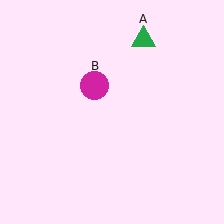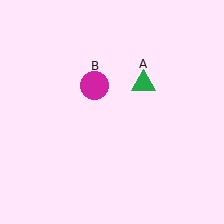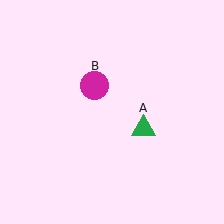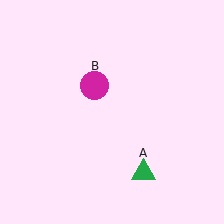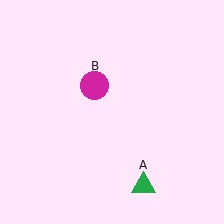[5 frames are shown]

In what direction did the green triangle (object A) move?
The green triangle (object A) moved down.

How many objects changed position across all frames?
1 object changed position: green triangle (object A).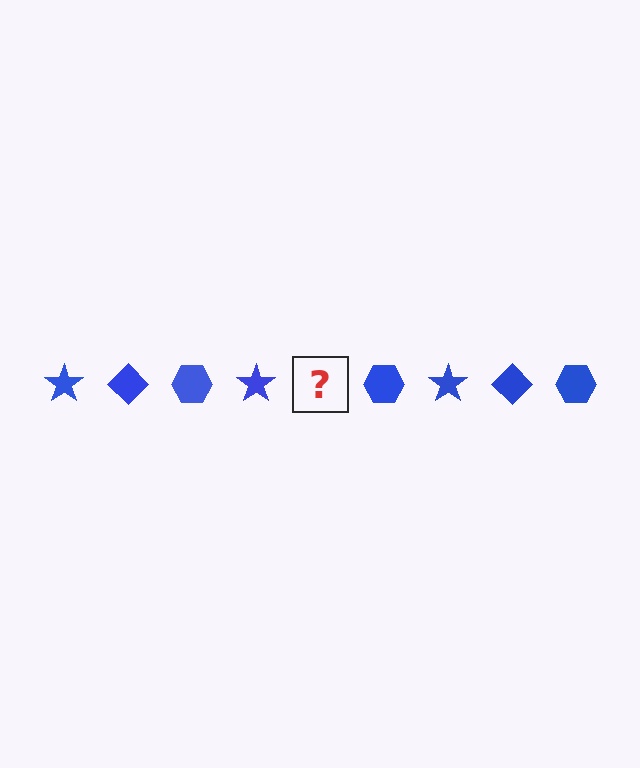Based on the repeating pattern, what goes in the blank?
The blank should be a blue diamond.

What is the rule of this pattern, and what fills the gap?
The rule is that the pattern cycles through star, diamond, hexagon shapes in blue. The gap should be filled with a blue diamond.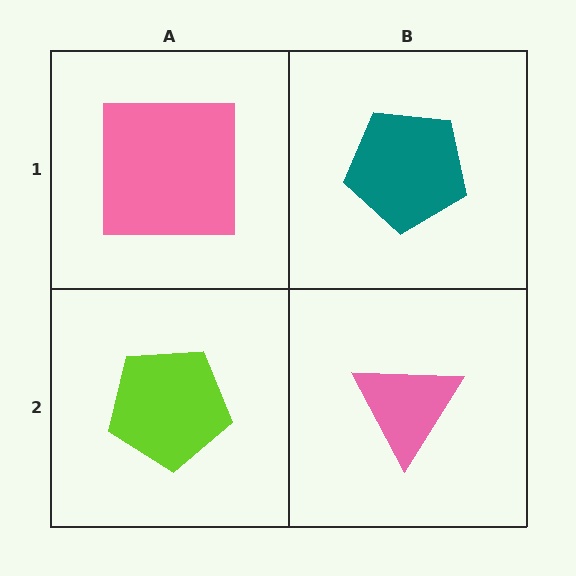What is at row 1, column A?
A pink square.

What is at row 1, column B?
A teal pentagon.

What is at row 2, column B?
A pink triangle.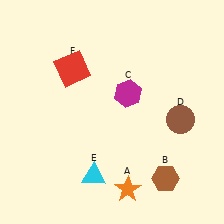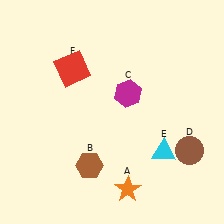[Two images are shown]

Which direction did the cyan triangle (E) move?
The cyan triangle (E) moved right.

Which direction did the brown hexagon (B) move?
The brown hexagon (B) moved left.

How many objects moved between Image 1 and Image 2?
3 objects moved between the two images.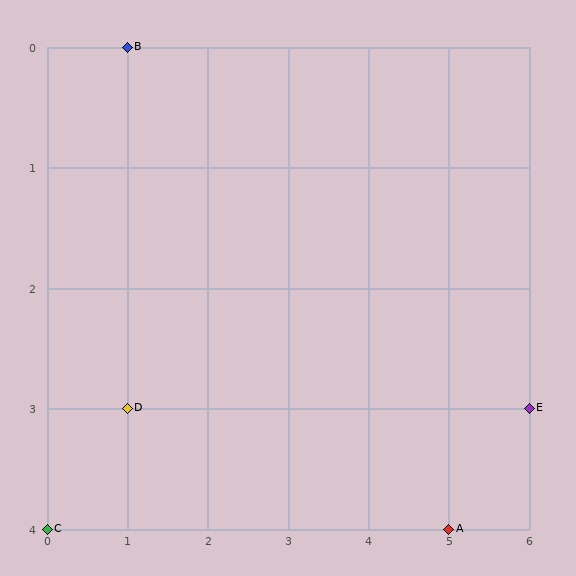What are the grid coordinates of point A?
Point A is at grid coordinates (5, 4).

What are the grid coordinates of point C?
Point C is at grid coordinates (0, 4).